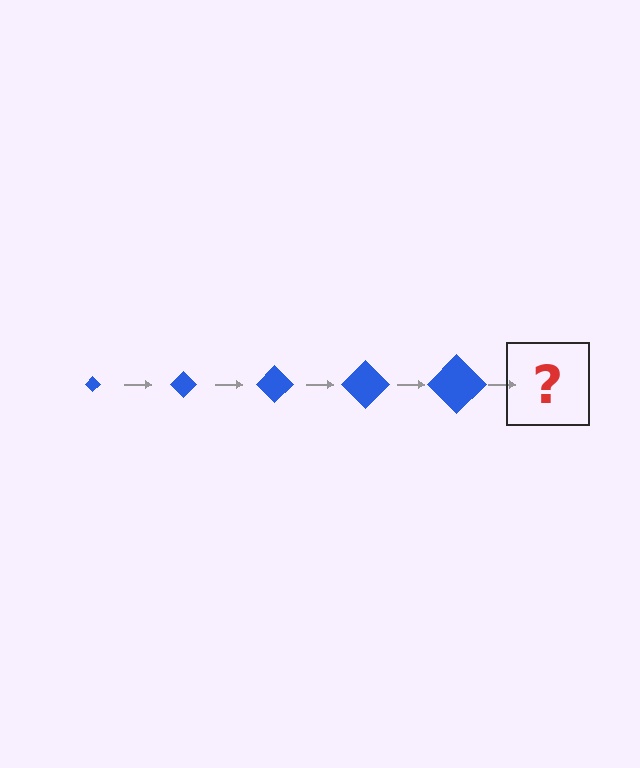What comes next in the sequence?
The next element should be a blue diamond, larger than the previous one.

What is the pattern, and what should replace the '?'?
The pattern is that the diamond gets progressively larger each step. The '?' should be a blue diamond, larger than the previous one.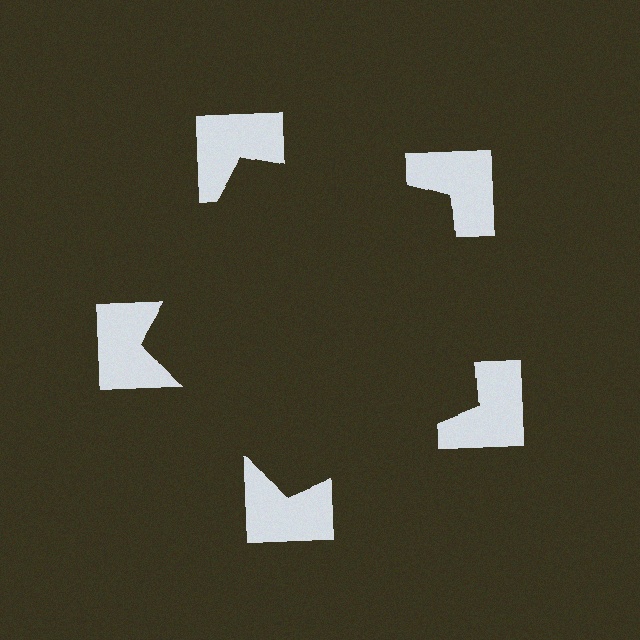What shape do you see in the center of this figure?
An illusory pentagon — its edges are inferred from the aligned wedge cuts in the notched squares, not physically drawn.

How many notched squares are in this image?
There are 5 — one at each vertex of the illusory pentagon.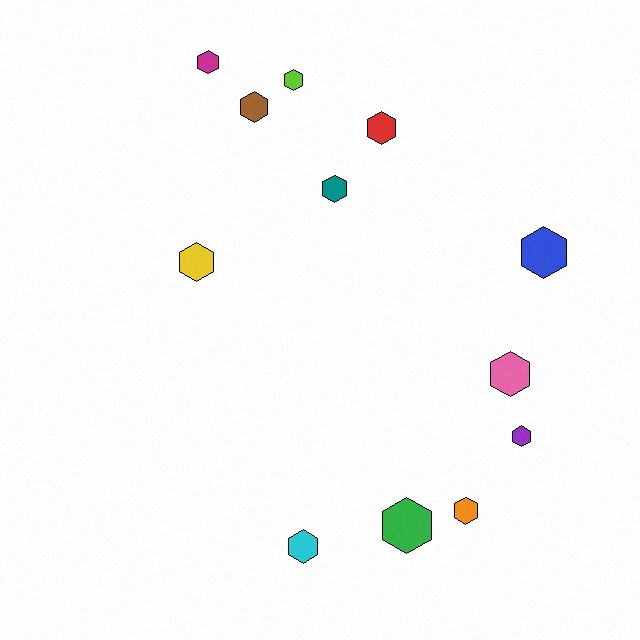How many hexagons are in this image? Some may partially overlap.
There are 12 hexagons.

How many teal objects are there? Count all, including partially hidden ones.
There is 1 teal object.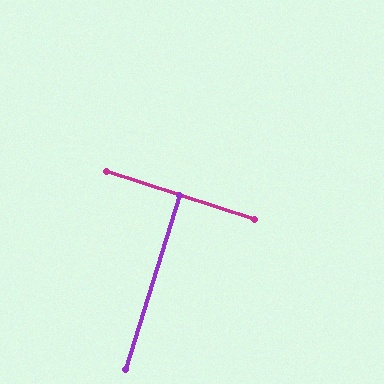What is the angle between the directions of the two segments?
Approximately 89 degrees.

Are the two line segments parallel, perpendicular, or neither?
Perpendicular — they meet at approximately 89°.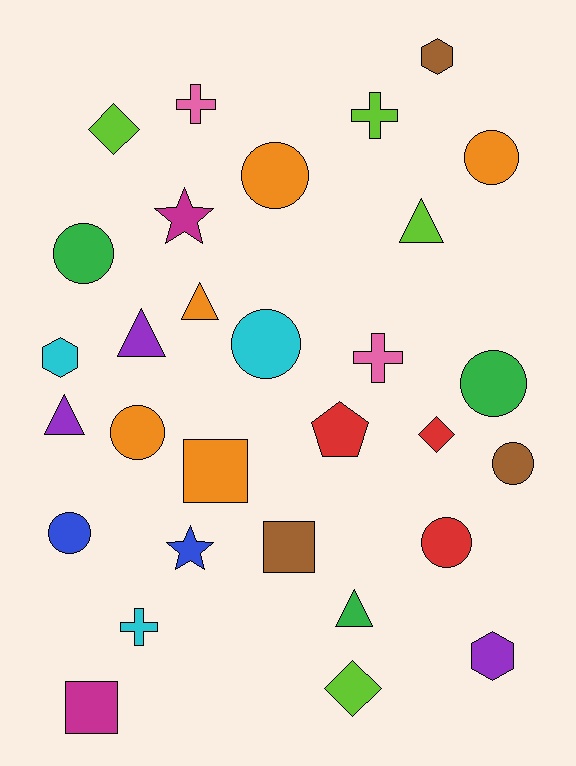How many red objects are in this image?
There are 3 red objects.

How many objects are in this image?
There are 30 objects.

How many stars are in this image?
There are 2 stars.